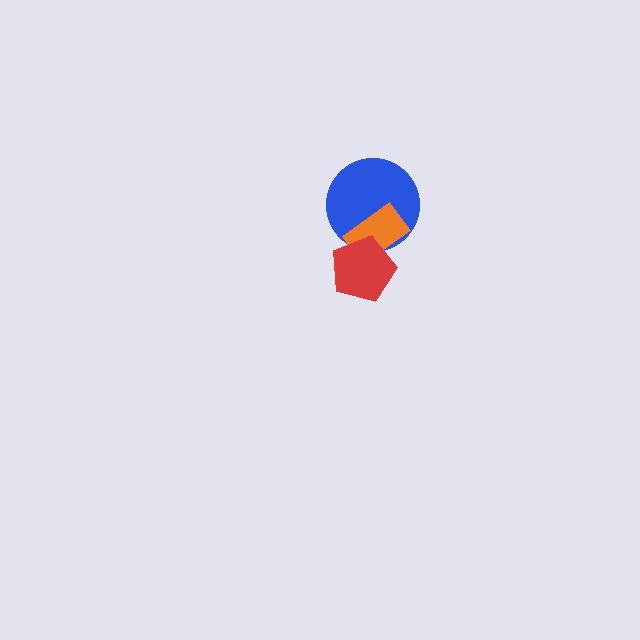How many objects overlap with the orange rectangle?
2 objects overlap with the orange rectangle.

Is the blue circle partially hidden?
Yes, it is partially covered by another shape.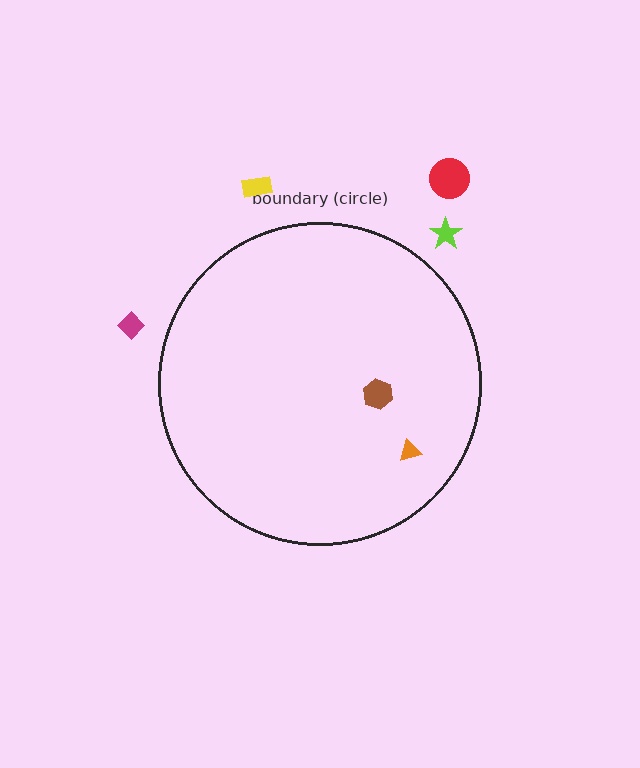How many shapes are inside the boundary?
2 inside, 4 outside.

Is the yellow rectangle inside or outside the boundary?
Outside.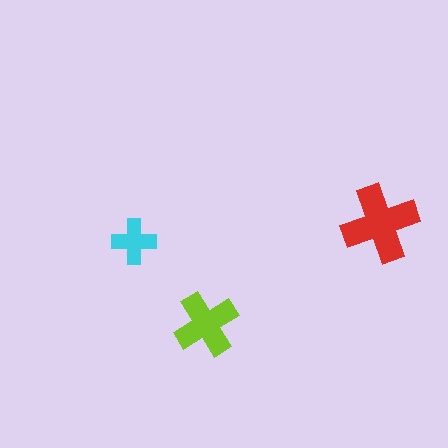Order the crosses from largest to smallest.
the red one, the lime one, the cyan one.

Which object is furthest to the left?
The cyan cross is leftmost.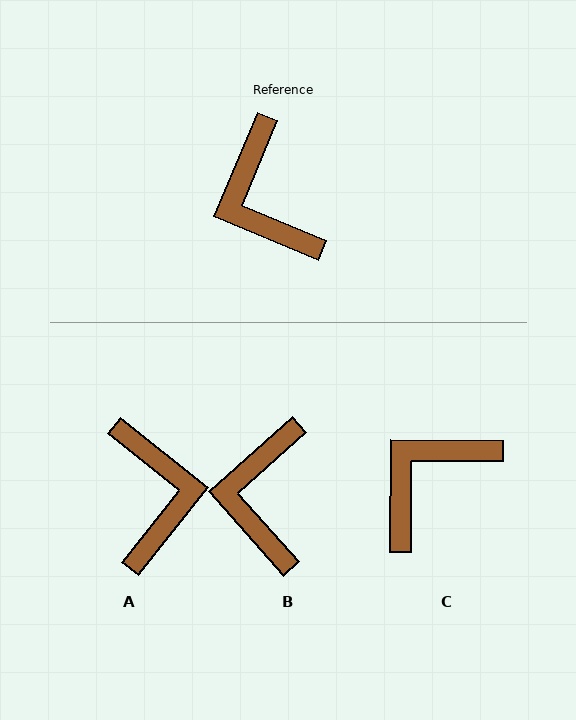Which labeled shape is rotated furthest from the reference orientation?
A, about 164 degrees away.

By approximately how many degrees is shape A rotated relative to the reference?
Approximately 164 degrees counter-clockwise.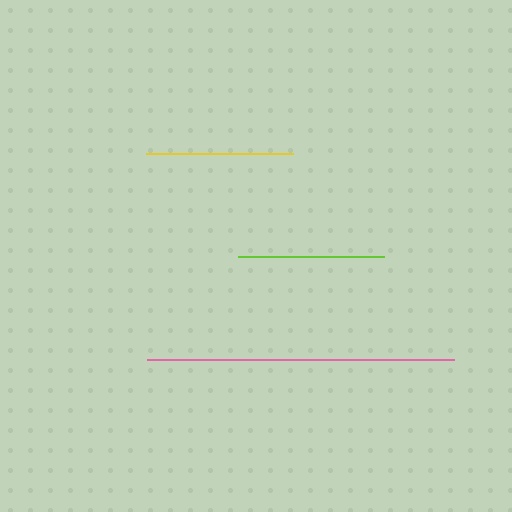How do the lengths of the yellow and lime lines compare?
The yellow and lime lines are approximately the same length.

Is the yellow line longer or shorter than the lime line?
The yellow line is longer than the lime line.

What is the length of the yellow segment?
The yellow segment is approximately 147 pixels long.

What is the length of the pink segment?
The pink segment is approximately 307 pixels long.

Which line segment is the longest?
The pink line is the longest at approximately 307 pixels.